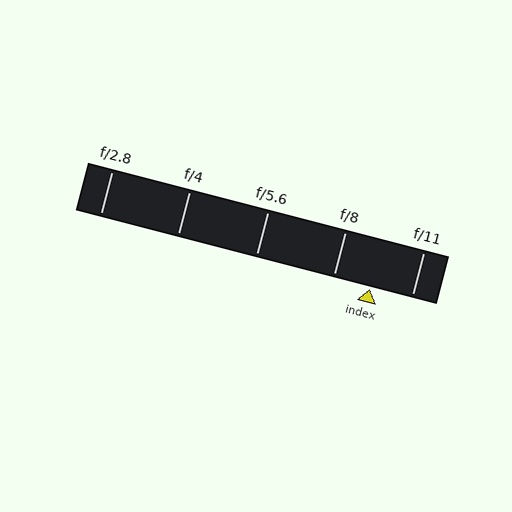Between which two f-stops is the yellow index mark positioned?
The index mark is between f/8 and f/11.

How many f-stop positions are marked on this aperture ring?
There are 5 f-stop positions marked.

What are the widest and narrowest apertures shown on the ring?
The widest aperture shown is f/2.8 and the narrowest is f/11.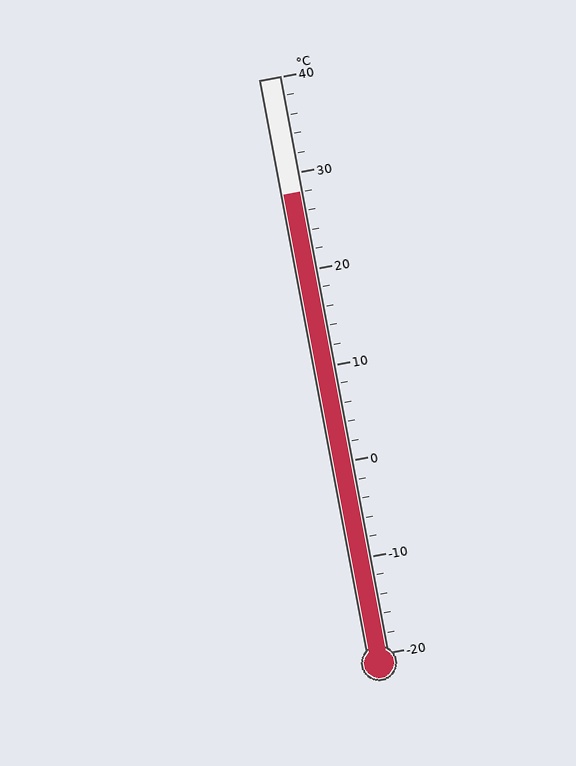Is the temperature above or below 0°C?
The temperature is above 0°C.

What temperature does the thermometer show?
The thermometer shows approximately 28°C.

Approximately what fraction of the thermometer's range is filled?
The thermometer is filled to approximately 80% of its range.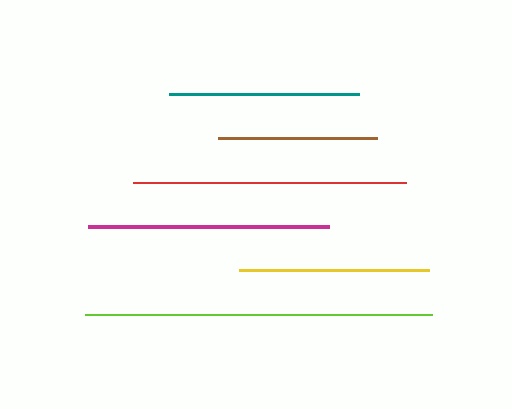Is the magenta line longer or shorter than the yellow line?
The magenta line is longer than the yellow line.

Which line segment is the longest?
The lime line is the longest at approximately 347 pixels.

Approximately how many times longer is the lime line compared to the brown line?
The lime line is approximately 2.2 times the length of the brown line.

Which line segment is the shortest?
The brown line is the shortest at approximately 160 pixels.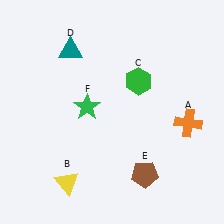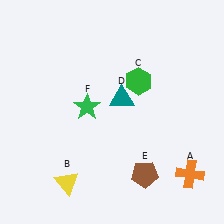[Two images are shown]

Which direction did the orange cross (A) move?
The orange cross (A) moved down.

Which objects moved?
The objects that moved are: the orange cross (A), the teal triangle (D).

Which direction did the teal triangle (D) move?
The teal triangle (D) moved right.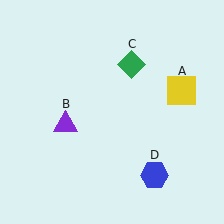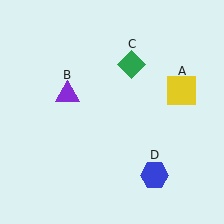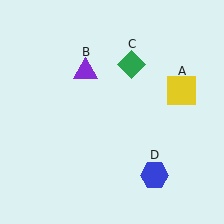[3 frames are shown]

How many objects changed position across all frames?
1 object changed position: purple triangle (object B).